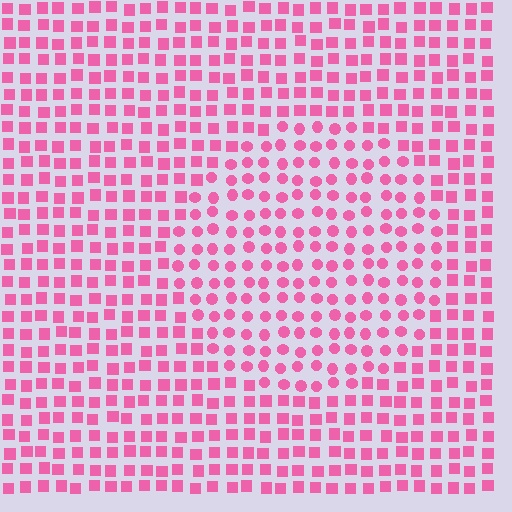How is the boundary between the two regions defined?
The boundary is defined by a change in element shape: circles inside vs. squares outside. All elements share the same color and spacing.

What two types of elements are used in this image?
The image uses circles inside the circle region and squares outside it.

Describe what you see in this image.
The image is filled with small pink elements arranged in a uniform grid. A circle-shaped region contains circles, while the surrounding area contains squares. The boundary is defined purely by the change in element shape.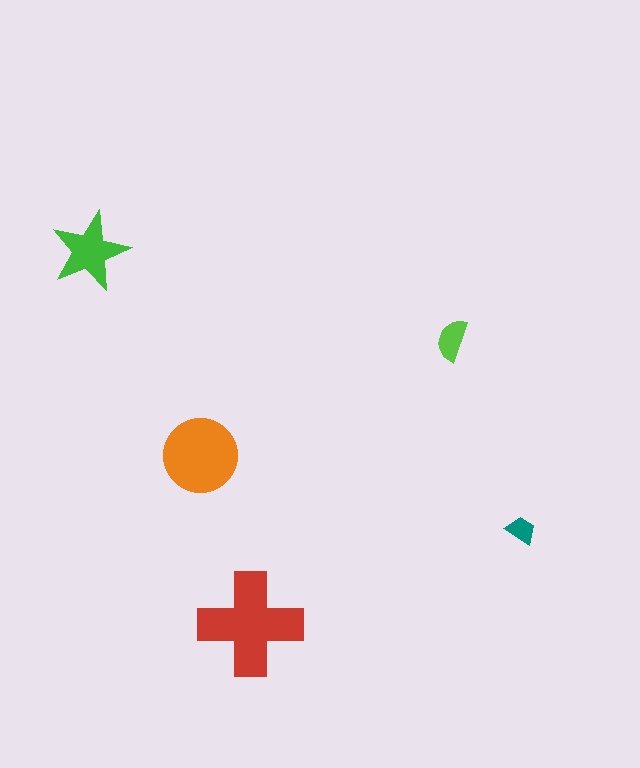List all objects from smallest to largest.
The teal trapezoid, the lime semicircle, the green star, the orange circle, the red cross.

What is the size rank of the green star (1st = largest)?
3rd.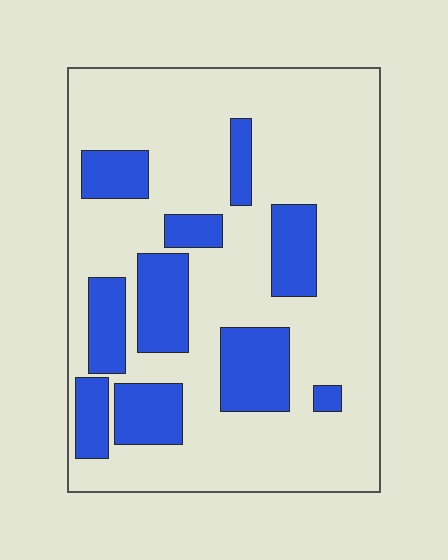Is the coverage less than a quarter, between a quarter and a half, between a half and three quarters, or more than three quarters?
Between a quarter and a half.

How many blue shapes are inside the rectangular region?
10.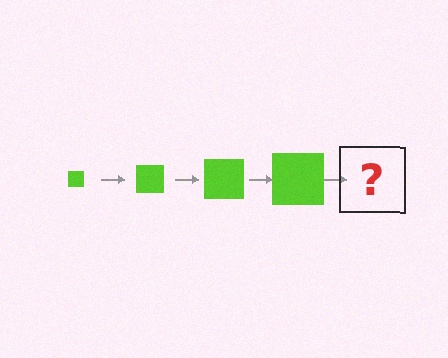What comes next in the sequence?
The next element should be a lime square, larger than the previous one.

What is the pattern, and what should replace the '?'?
The pattern is that the square gets progressively larger each step. The '?' should be a lime square, larger than the previous one.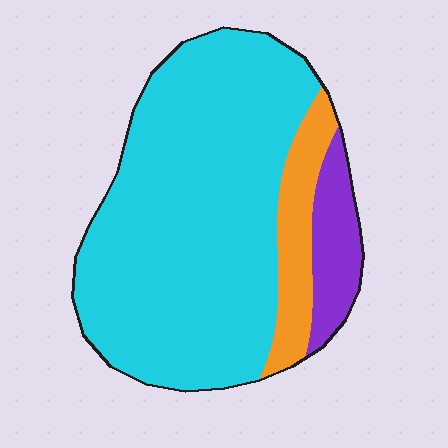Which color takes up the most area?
Cyan, at roughly 75%.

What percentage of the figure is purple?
Purple covers about 10% of the figure.